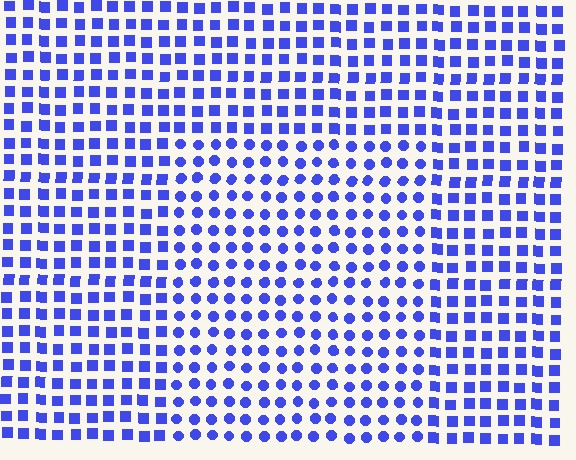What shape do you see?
I see a rectangle.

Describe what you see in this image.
The image is filled with small blue elements arranged in a uniform grid. A rectangle-shaped region contains circles, while the surrounding area contains squares. The boundary is defined purely by the change in element shape.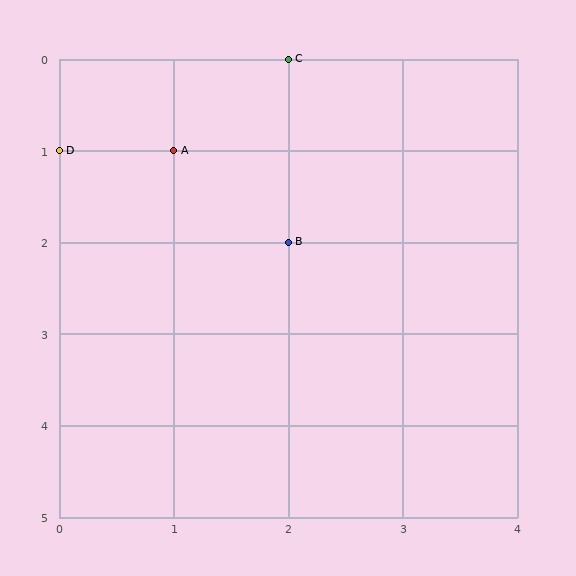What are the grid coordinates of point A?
Point A is at grid coordinates (1, 1).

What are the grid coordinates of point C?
Point C is at grid coordinates (2, 0).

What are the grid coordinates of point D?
Point D is at grid coordinates (0, 1).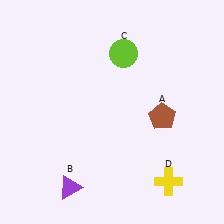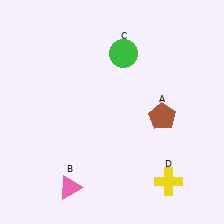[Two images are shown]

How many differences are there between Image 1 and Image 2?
There are 2 differences between the two images.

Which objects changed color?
B changed from purple to pink. C changed from lime to green.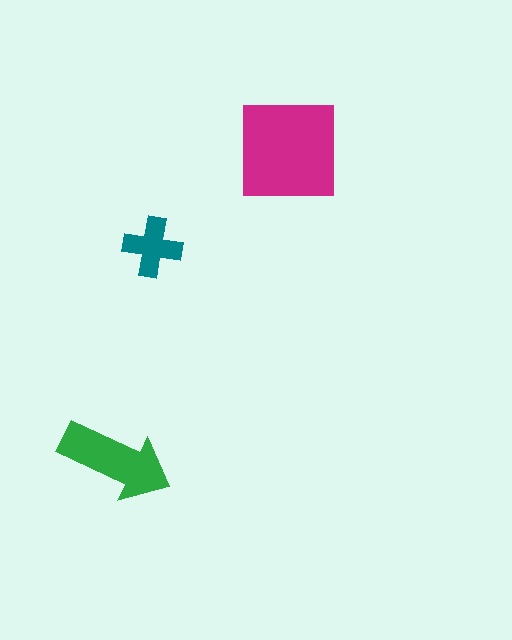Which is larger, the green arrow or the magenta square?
The magenta square.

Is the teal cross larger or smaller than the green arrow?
Smaller.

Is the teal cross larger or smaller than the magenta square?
Smaller.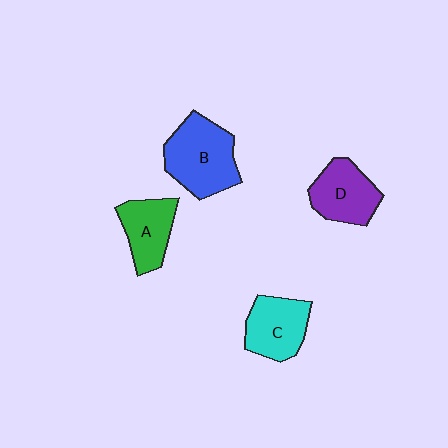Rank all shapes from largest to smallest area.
From largest to smallest: B (blue), D (purple), C (cyan), A (green).